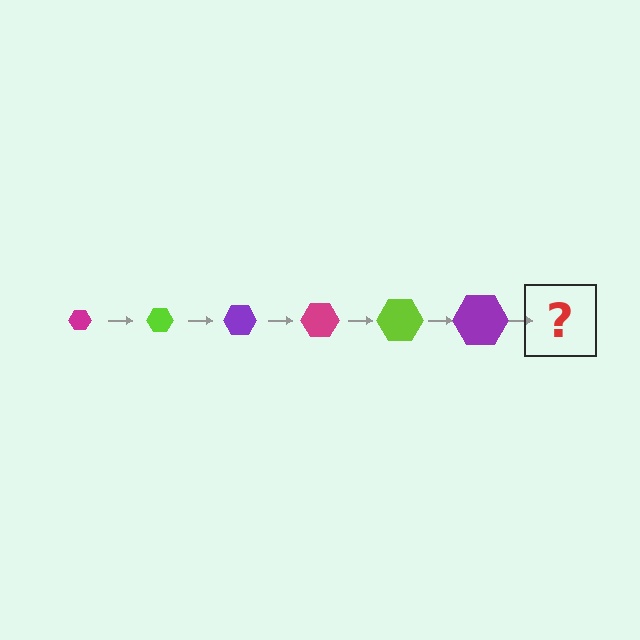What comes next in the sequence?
The next element should be a magenta hexagon, larger than the previous one.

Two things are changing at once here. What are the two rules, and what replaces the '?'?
The two rules are that the hexagon grows larger each step and the color cycles through magenta, lime, and purple. The '?' should be a magenta hexagon, larger than the previous one.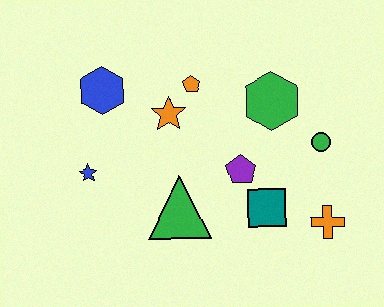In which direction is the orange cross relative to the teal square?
The orange cross is to the right of the teal square.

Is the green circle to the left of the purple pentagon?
No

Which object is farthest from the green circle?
The blue star is farthest from the green circle.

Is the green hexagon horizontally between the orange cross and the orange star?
Yes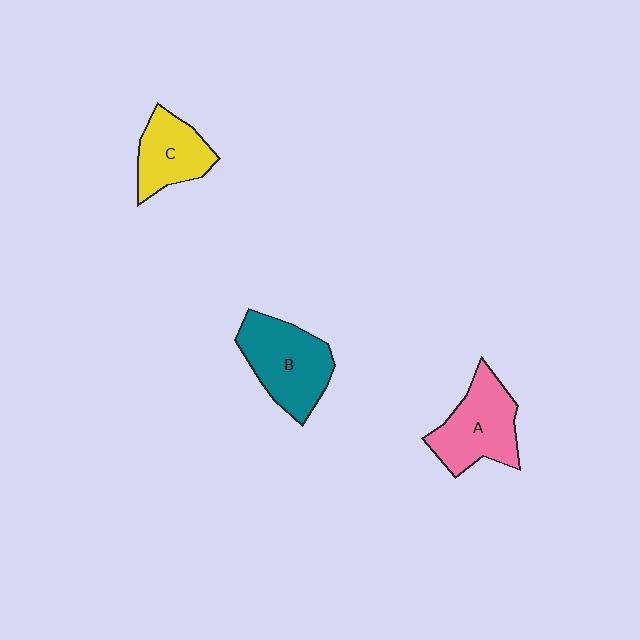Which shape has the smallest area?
Shape C (yellow).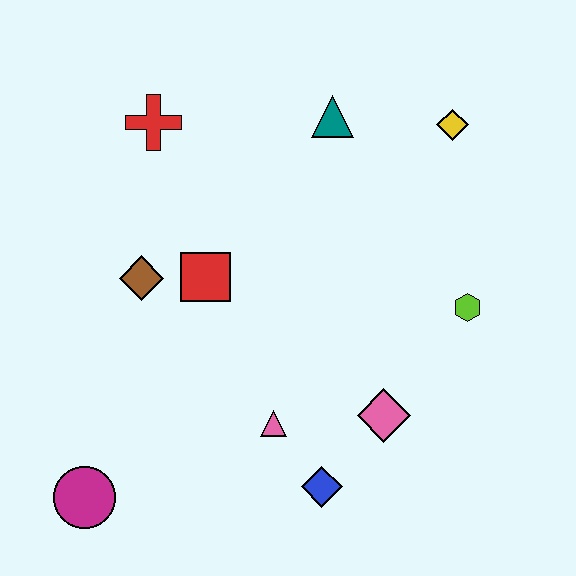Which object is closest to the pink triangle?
The blue diamond is closest to the pink triangle.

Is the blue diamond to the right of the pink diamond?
No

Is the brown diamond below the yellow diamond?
Yes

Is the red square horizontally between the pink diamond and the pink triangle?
No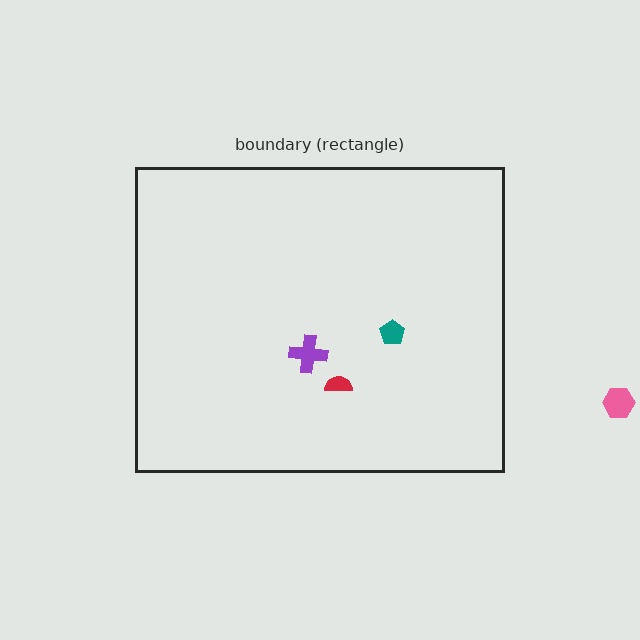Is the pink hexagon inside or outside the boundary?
Outside.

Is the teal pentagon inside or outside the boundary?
Inside.